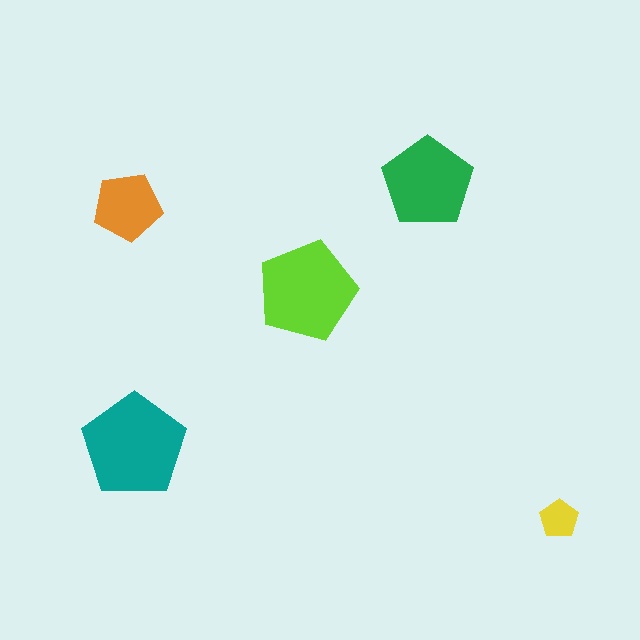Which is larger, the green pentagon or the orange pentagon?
The green one.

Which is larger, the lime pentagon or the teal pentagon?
The teal one.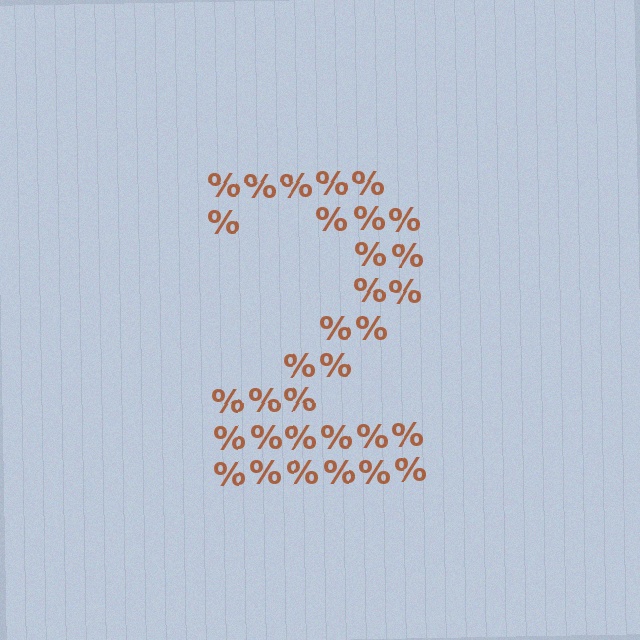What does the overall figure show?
The overall figure shows the digit 2.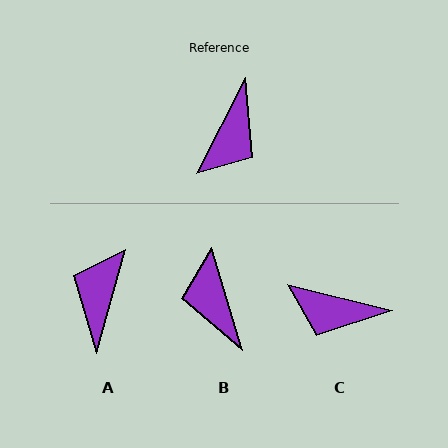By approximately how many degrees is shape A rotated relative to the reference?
Approximately 168 degrees clockwise.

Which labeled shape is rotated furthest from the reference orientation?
A, about 168 degrees away.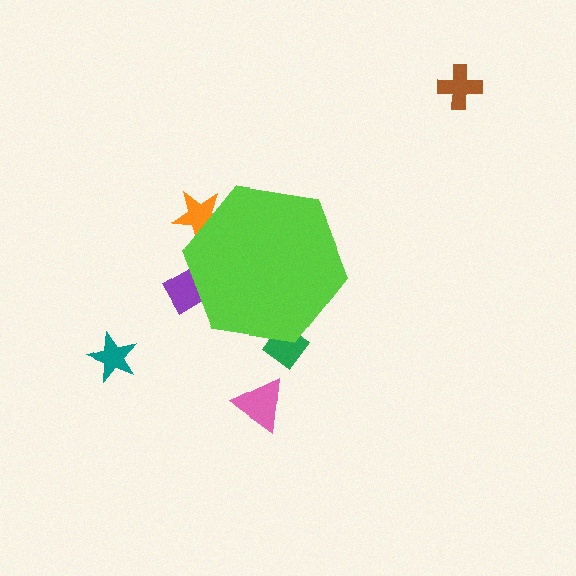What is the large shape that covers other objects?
A lime hexagon.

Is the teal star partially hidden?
No, the teal star is fully visible.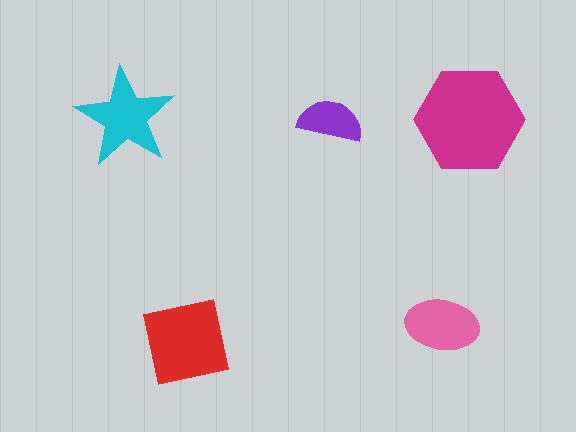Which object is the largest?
The magenta hexagon.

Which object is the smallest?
The purple semicircle.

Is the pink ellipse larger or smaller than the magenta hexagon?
Smaller.